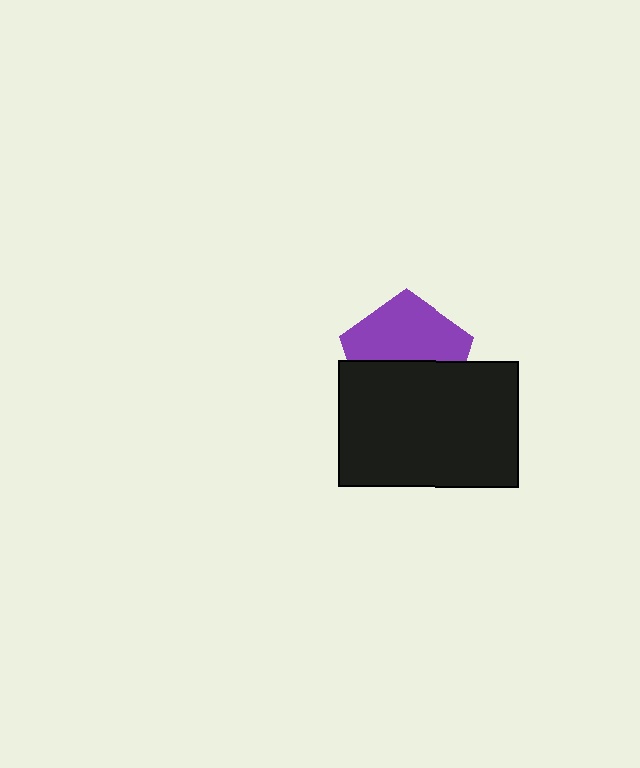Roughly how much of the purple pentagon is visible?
About half of it is visible (roughly 52%).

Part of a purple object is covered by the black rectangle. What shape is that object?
It is a pentagon.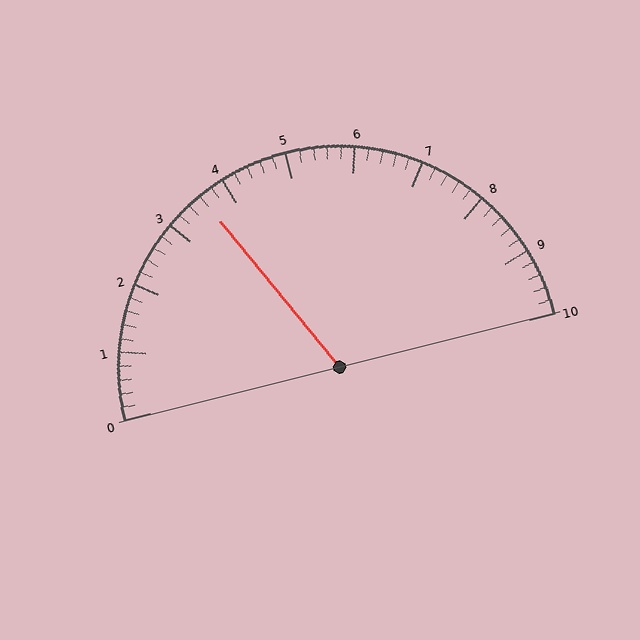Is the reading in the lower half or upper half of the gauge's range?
The reading is in the lower half of the range (0 to 10).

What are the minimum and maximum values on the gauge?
The gauge ranges from 0 to 10.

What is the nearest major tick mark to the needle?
The nearest major tick mark is 4.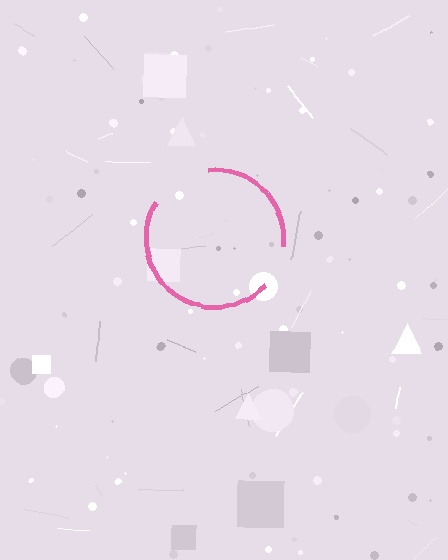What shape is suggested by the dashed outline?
The dashed outline suggests a circle.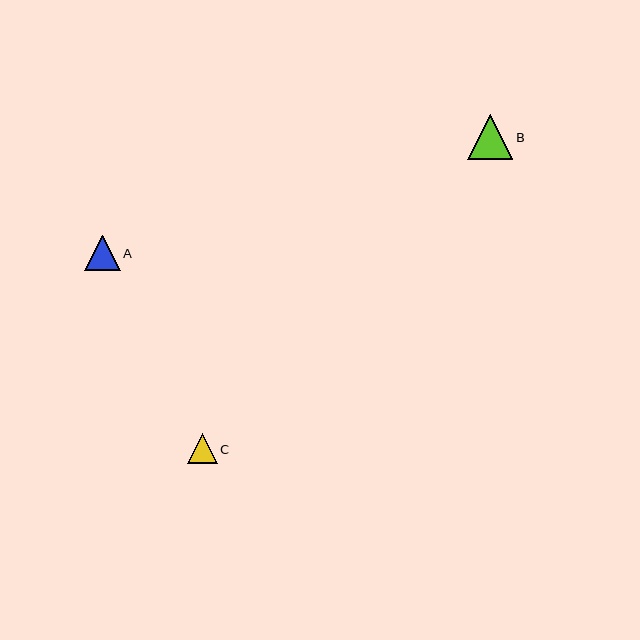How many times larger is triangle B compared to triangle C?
Triangle B is approximately 1.5 times the size of triangle C.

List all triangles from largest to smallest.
From largest to smallest: B, A, C.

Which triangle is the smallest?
Triangle C is the smallest with a size of approximately 30 pixels.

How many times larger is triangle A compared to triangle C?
Triangle A is approximately 1.2 times the size of triangle C.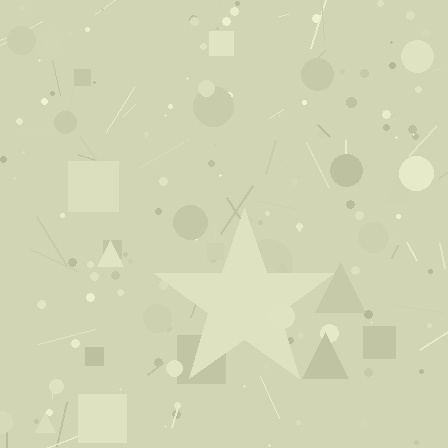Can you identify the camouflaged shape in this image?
The camouflaged shape is a star.